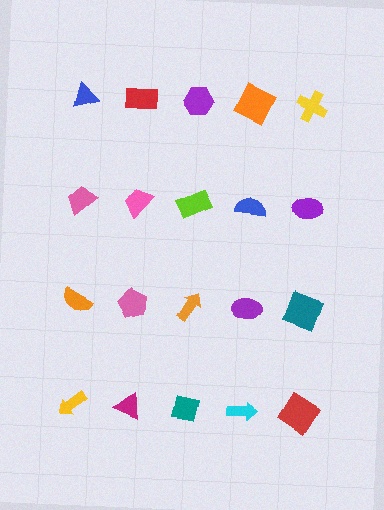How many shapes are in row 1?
5 shapes.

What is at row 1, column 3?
A purple hexagon.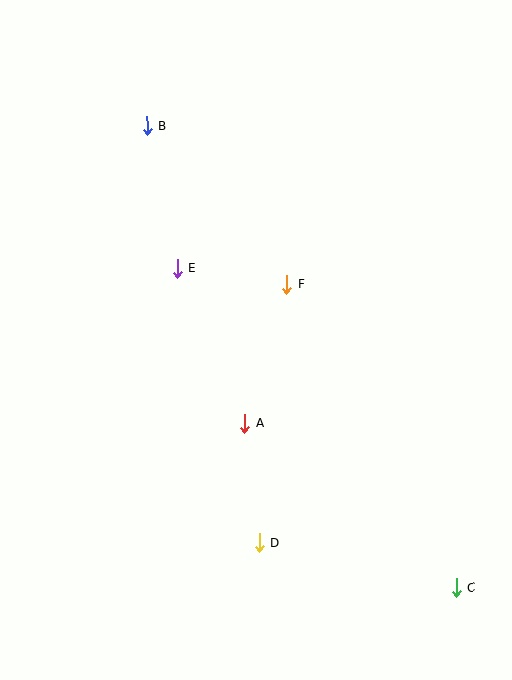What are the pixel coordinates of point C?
Point C is at (456, 587).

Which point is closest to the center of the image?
Point F at (287, 284) is closest to the center.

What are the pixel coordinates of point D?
Point D is at (260, 543).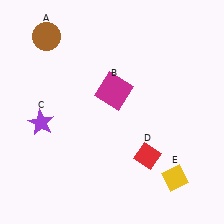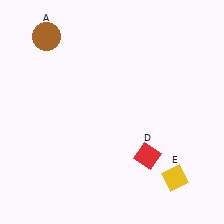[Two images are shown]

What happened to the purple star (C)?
The purple star (C) was removed in Image 2. It was in the bottom-left area of Image 1.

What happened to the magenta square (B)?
The magenta square (B) was removed in Image 2. It was in the top-right area of Image 1.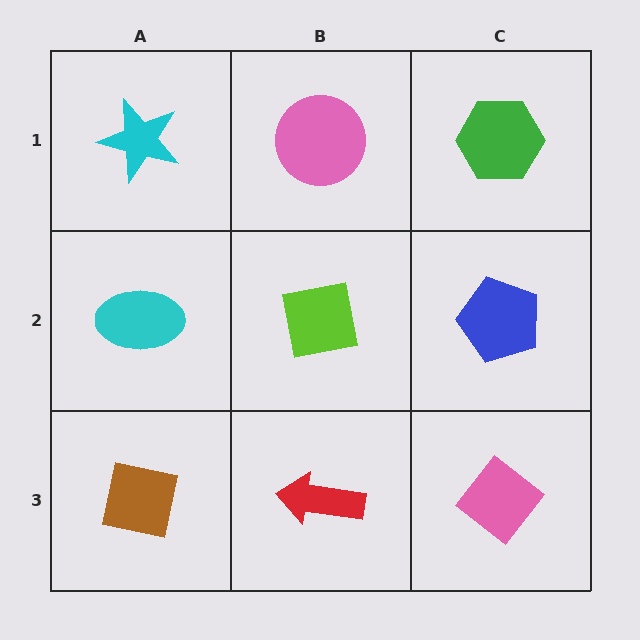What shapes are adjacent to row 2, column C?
A green hexagon (row 1, column C), a pink diamond (row 3, column C), a lime square (row 2, column B).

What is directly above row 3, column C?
A blue pentagon.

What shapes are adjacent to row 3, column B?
A lime square (row 2, column B), a brown square (row 3, column A), a pink diamond (row 3, column C).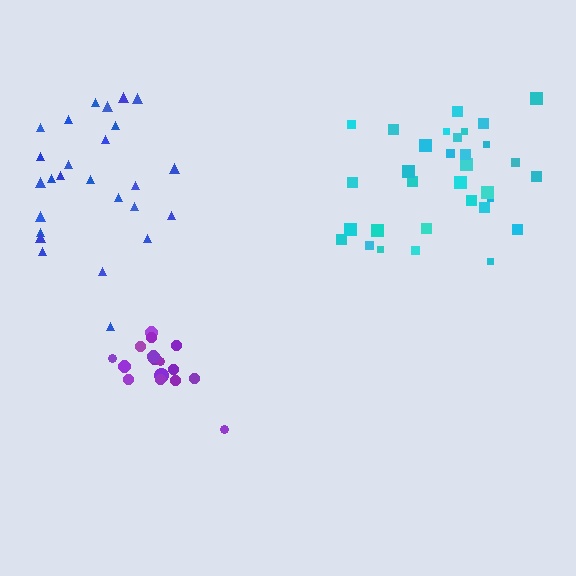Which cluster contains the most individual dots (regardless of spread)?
Cyan (32).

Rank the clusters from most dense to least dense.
cyan, purple, blue.